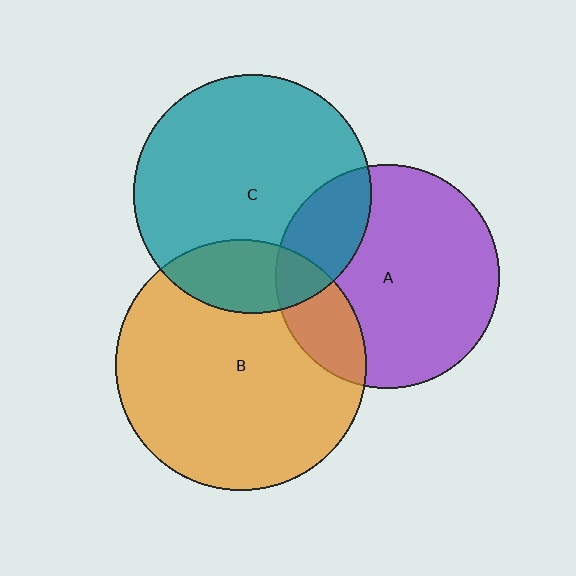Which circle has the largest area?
Circle B (orange).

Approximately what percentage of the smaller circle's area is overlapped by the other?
Approximately 20%.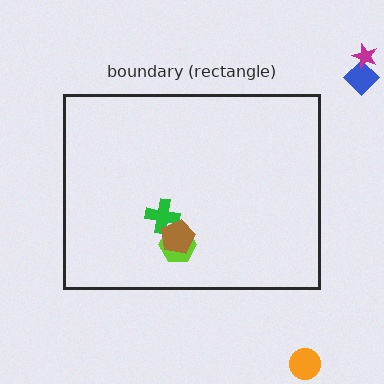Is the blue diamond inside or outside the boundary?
Outside.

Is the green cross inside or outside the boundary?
Inside.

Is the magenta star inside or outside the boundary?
Outside.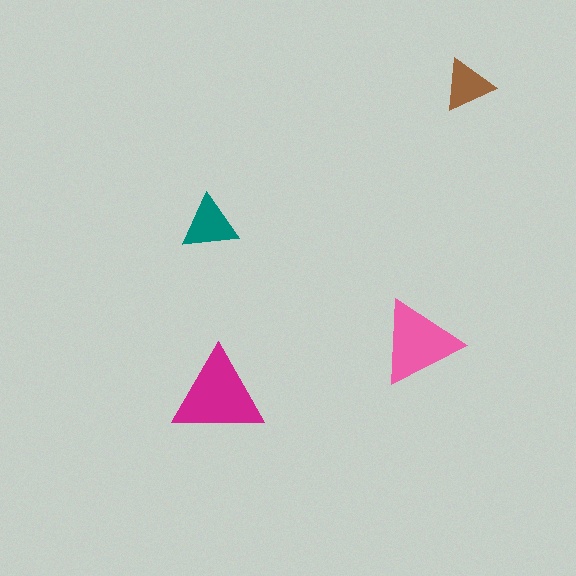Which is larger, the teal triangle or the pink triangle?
The pink one.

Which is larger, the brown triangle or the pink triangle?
The pink one.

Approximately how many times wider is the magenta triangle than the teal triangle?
About 1.5 times wider.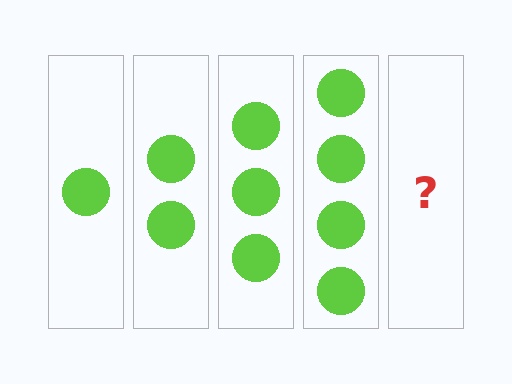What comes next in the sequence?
The next element should be 5 circles.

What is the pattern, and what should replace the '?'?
The pattern is that each step adds one more circle. The '?' should be 5 circles.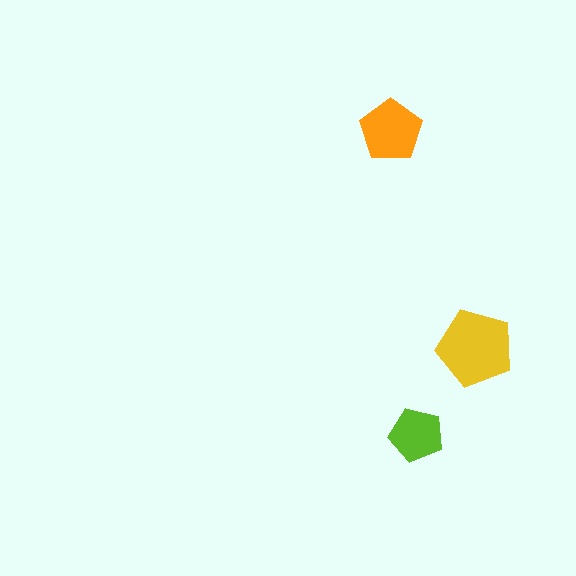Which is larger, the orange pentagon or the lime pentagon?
The orange one.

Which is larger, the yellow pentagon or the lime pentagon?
The yellow one.